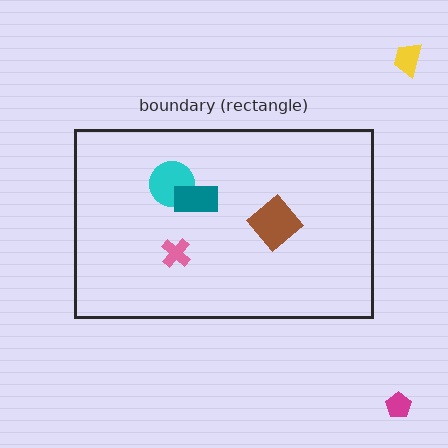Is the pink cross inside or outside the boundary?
Inside.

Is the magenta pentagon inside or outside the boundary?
Outside.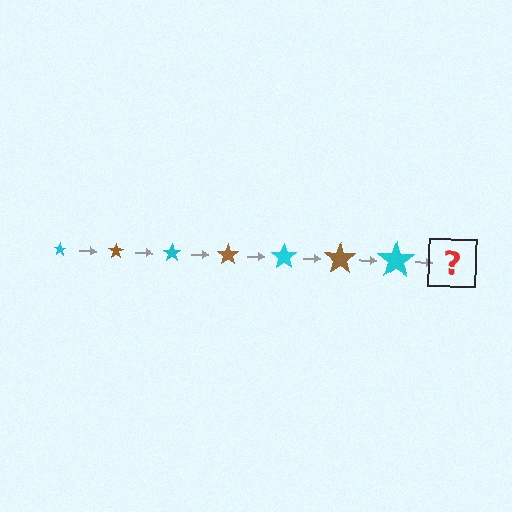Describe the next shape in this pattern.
It should be a brown star, larger than the previous one.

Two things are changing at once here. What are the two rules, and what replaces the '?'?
The two rules are that the star grows larger each step and the color cycles through cyan and brown. The '?' should be a brown star, larger than the previous one.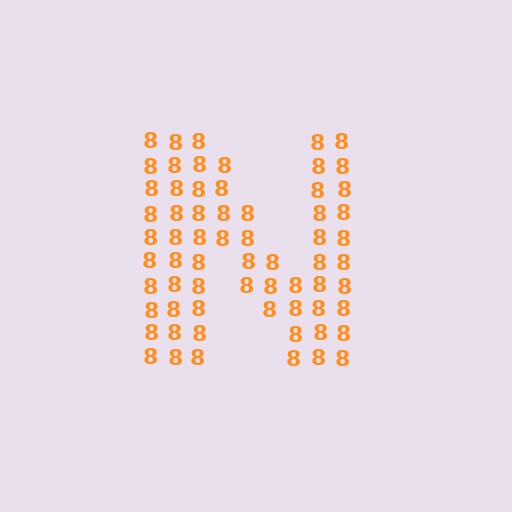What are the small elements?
The small elements are digit 8's.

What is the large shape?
The large shape is the letter N.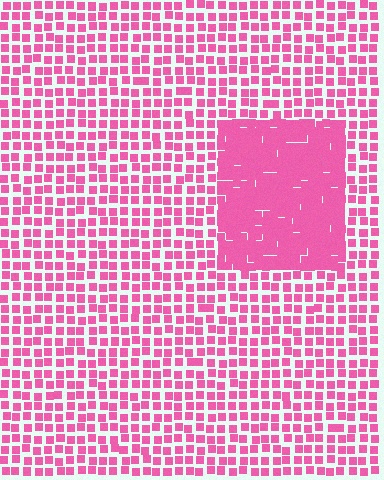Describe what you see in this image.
The image contains small pink elements arranged at two different densities. A rectangle-shaped region is visible where the elements are more densely packed than the surrounding area.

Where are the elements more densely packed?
The elements are more densely packed inside the rectangle boundary.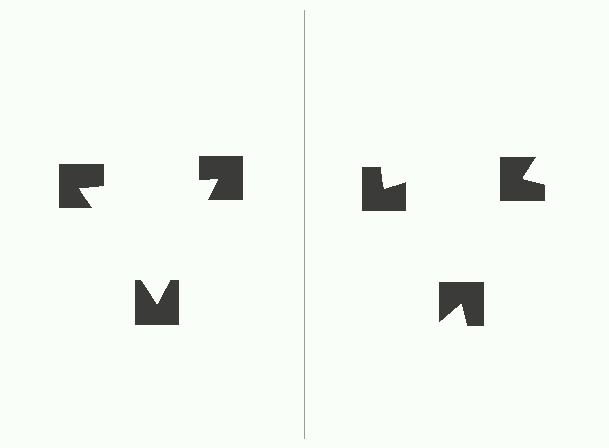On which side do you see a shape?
An illusory triangle appears on the left side. On the right side the wedge cuts are rotated, so no coherent shape forms.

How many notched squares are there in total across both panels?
6 — 3 on each side.